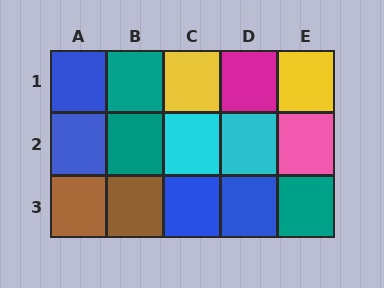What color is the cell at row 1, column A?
Blue.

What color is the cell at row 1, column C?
Yellow.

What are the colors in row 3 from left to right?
Brown, brown, blue, blue, teal.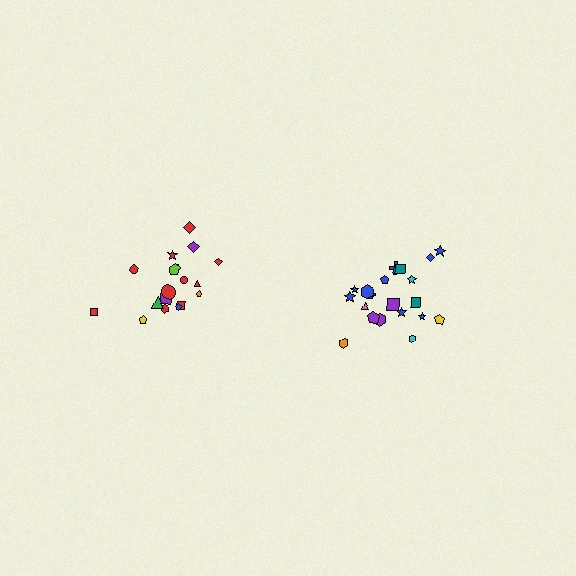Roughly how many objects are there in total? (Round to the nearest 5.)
Roughly 40 objects in total.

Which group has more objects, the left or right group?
The right group.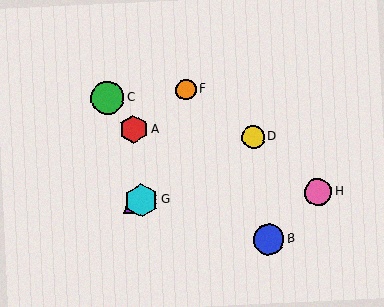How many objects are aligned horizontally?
3 objects (E, G, H) are aligned horizontally.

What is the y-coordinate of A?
Object A is at y≈129.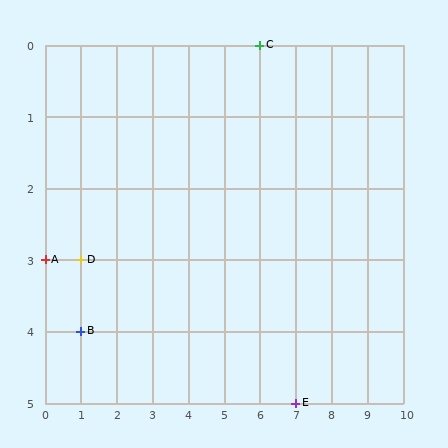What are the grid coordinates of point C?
Point C is at grid coordinates (6, 0).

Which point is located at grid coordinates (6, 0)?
Point C is at (6, 0).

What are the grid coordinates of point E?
Point E is at grid coordinates (7, 5).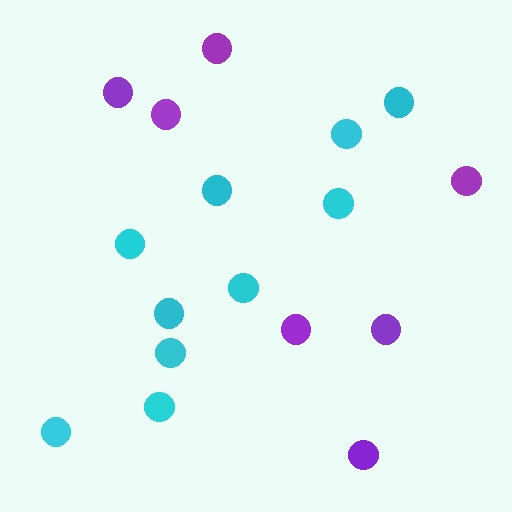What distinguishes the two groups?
There are 2 groups: one group of cyan circles (10) and one group of purple circles (7).